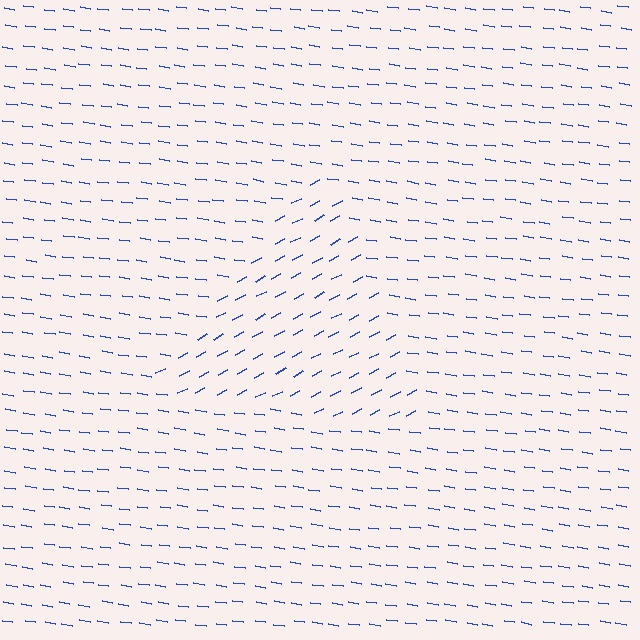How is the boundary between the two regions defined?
The boundary is defined purely by a change in line orientation (approximately 36 degrees difference). All lines are the same color and thickness.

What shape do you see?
I see a triangle.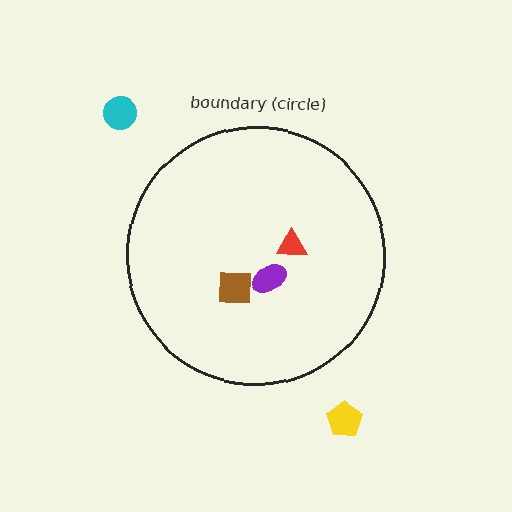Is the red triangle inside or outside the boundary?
Inside.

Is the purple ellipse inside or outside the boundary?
Inside.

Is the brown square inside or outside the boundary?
Inside.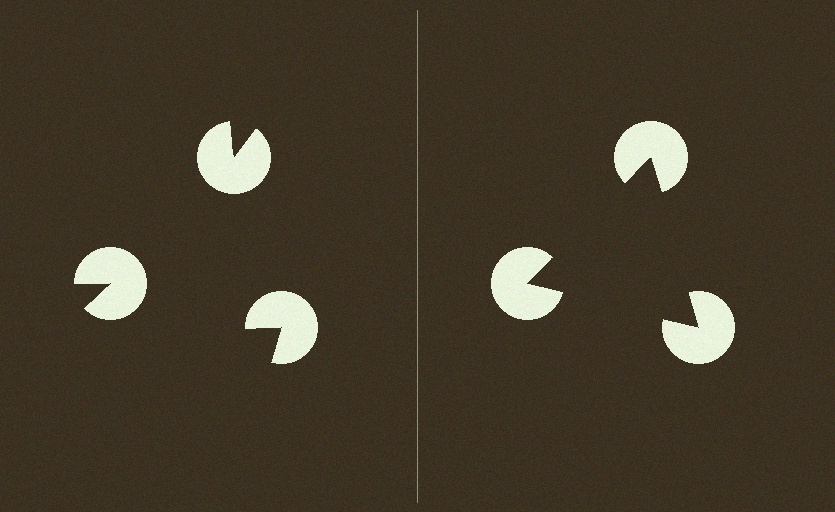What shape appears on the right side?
An illusory triangle.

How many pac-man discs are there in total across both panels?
6 — 3 on each side.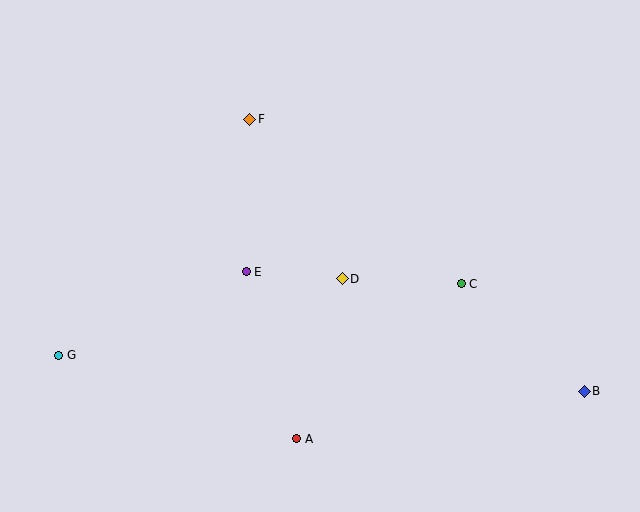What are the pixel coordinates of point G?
Point G is at (59, 355).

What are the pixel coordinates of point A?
Point A is at (297, 439).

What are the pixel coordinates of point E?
Point E is at (246, 272).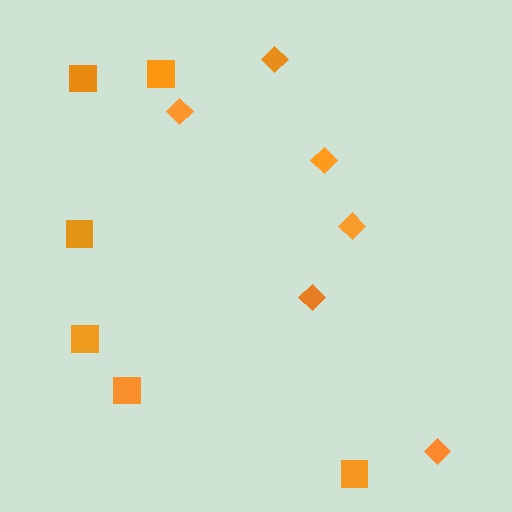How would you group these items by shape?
There are 2 groups: one group of diamonds (6) and one group of squares (6).